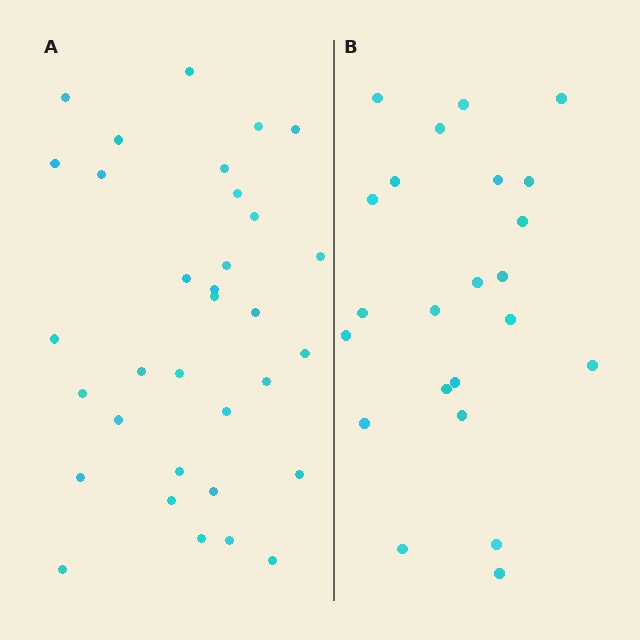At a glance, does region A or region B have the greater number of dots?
Region A (the left region) has more dots.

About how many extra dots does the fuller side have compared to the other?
Region A has roughly 10 or so more dots than region B.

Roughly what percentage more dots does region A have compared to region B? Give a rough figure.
About 45% more.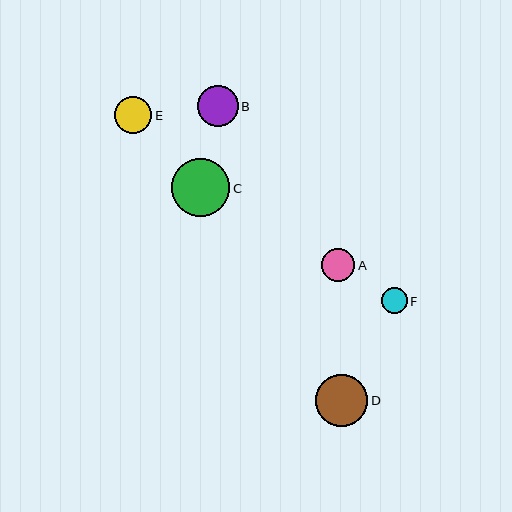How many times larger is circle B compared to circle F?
Circle B is approximately 1.6 times the size of circle F.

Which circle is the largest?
Circle C is the largest with a size of approximately 58 pixels.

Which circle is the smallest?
Circle F is the smallest with a size of approximately 26 pixels.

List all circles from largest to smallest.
From largest to smallest: C, D, B, E, A, F.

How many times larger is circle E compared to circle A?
Circle E is approximately 1.1 times the size of circle A.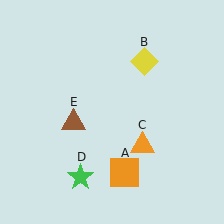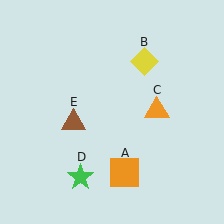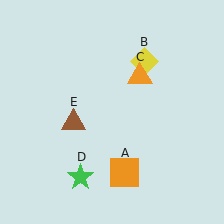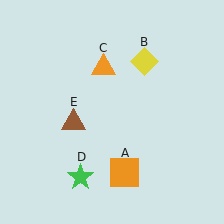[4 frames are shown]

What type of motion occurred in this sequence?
The orange triangle (object C) rotated counterclockwise around the center of the scene.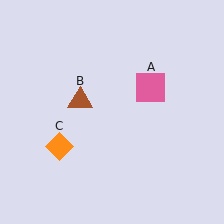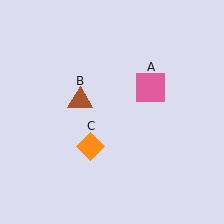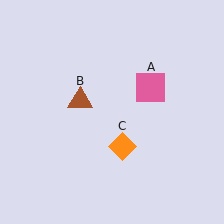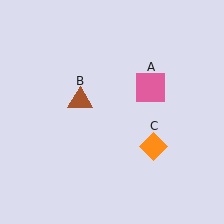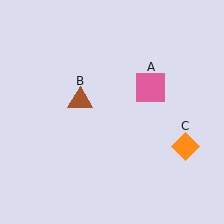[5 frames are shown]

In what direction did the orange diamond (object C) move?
The orange diamond (object C) moved right.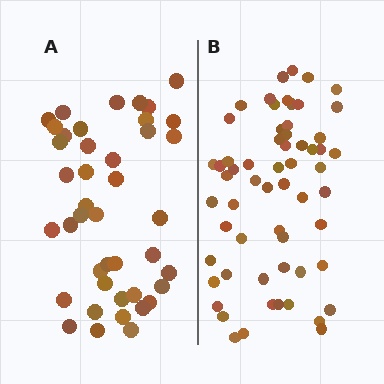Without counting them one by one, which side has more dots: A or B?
Region B (the right region) has more dots.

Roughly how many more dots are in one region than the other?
Region B has approximately 20 more dots than region A.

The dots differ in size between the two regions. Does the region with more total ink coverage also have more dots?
No. Region A has more total ink coverage because its dots are larger, but region B actually contains more individual dots. Total area can be misleading — the number of items is what matters here.